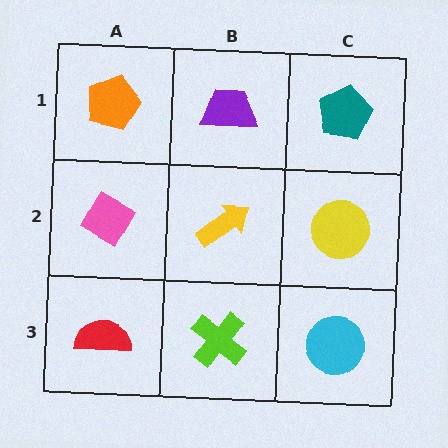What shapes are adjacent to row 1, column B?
A yellow arrow (row 2, column B), an orange pentagon (row 1, column A), a teal pentagon (row 1, column C).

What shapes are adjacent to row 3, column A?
A pink diamond (row 2, column A), a lime cross (row 3, column B).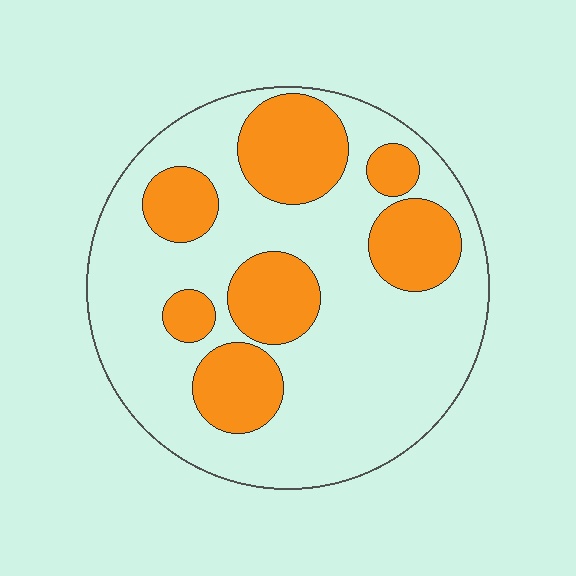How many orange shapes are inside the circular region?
7.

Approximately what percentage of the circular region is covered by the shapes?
Approximately 30%.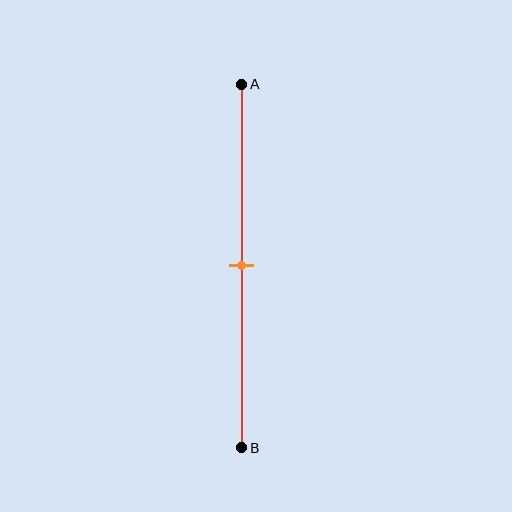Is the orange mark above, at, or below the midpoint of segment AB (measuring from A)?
The orange mark is approximately at the midpoint of segment AB.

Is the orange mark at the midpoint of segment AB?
Yes, the mark is approximately at the midpoint.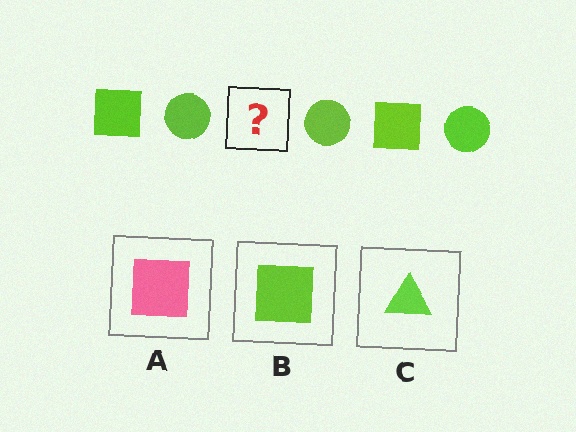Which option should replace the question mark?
Option B.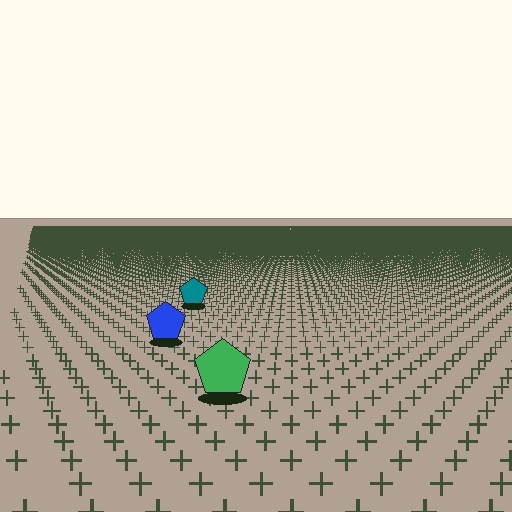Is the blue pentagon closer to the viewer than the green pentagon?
No. The green pentagon is closer — you can tell from the texture gradient: the ground texture is coarser near it.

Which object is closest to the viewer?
The green pentagon is closest. The texture marks near it are larger and more spread out.